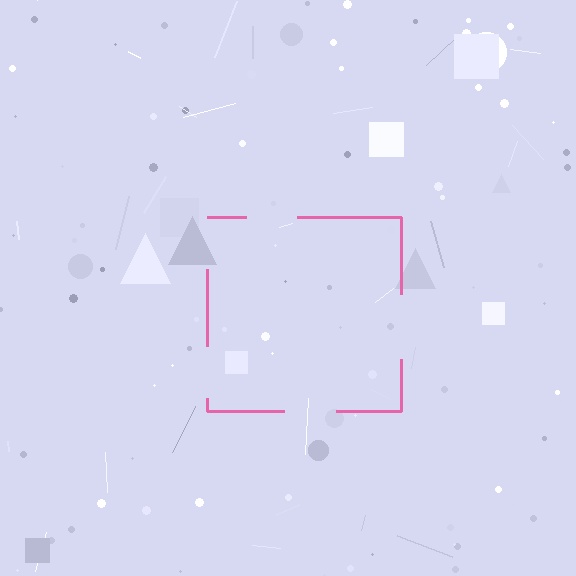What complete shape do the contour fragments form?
The contour fragments form a square.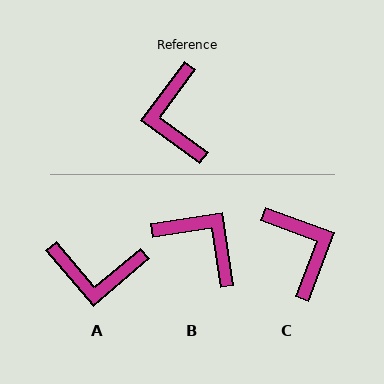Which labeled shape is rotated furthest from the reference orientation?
C, about 164 degrees away.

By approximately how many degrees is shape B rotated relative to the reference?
Approximately 135 degrees clockwise.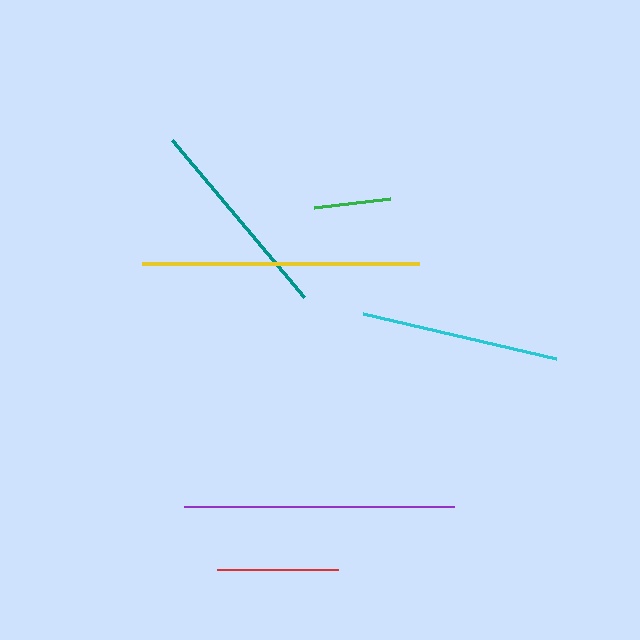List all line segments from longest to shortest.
From longest to shortest: yellow, purple, teal, cyan, red, green.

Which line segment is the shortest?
The green line is the shortest at approximately 77 pixels.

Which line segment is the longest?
The yellow line is the longest at approximately 277 pixels.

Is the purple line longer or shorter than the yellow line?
The yellow line is longer than the purple line.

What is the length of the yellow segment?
The yellow segment is approximately 277 pixels long.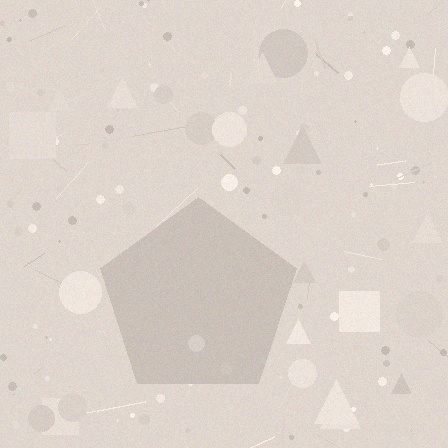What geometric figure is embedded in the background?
A pentagon is embedded in the background.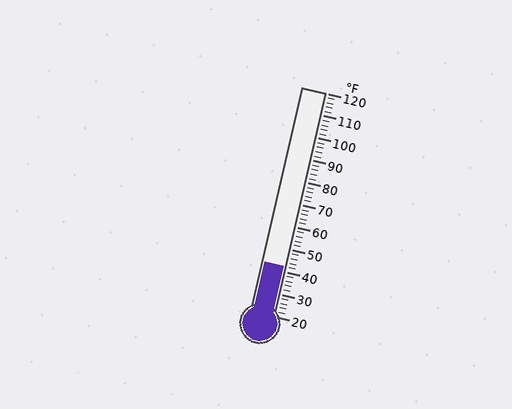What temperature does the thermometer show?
The thermometer shows approximately 42°F.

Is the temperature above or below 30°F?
The temperature is above 30°F.